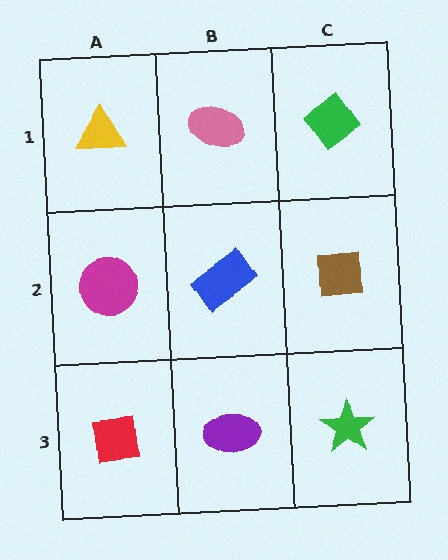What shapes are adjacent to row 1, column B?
A blue rectangle (row 2, column B), a yellow triangle (row 1, column A), a green diamond (row 1, column C).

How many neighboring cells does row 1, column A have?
2.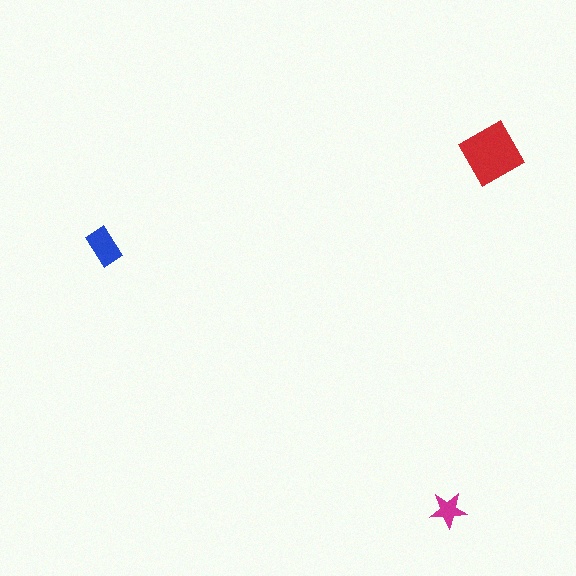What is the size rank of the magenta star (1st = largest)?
3rd.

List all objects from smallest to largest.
The magenta star, the blue rectangle, the red diamond.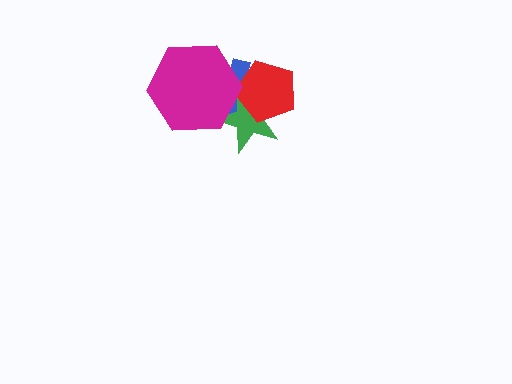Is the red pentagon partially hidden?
Yes, it is partially covered by another shape.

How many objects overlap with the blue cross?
3 objects overlap with the blue cross.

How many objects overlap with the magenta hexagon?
3 objects overlap with the magenta hexagon.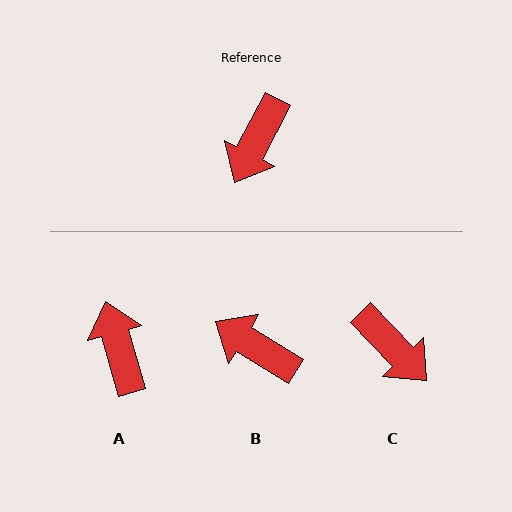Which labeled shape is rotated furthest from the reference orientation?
A, about 136 degrees away.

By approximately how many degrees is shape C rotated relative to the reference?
Approximately 71 degrees counter-clockwise.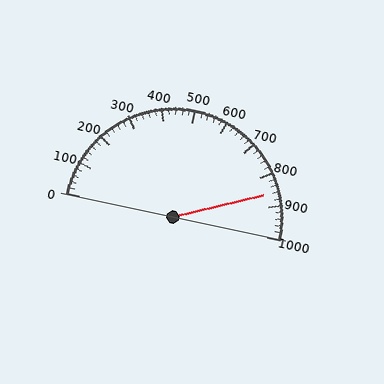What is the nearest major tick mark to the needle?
The nearest major tick mark is 900.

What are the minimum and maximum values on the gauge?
The gauge ranges from 0 to 1000.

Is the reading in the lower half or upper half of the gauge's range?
The reading is in the upper half of the range (0 to 1000).